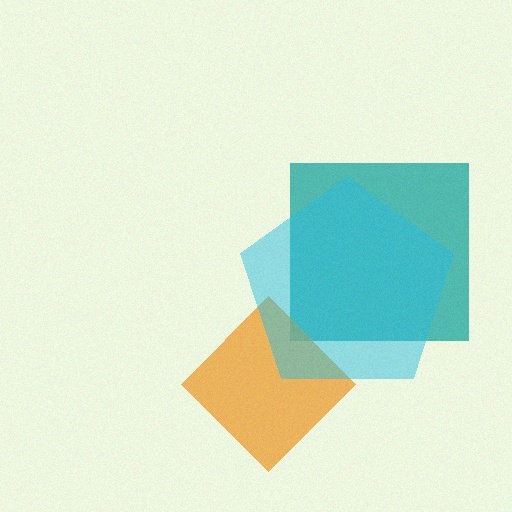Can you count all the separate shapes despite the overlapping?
Yes, there are 3 separate shapes.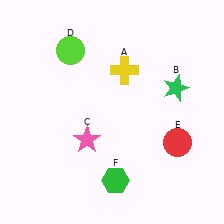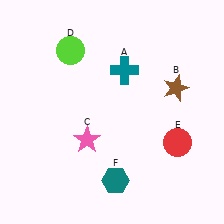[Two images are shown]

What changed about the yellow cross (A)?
In Image 1, A is yellow. In Image 2, it changed to teal.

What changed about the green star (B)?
In Image 1, B is green. In Image 2, it changed to brown.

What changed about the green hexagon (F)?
In Image 1, F is green. In Image 2, it changed to teal.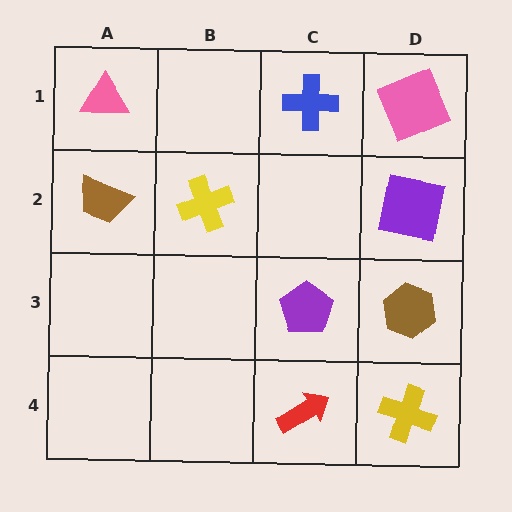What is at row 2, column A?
A brown trapezoid.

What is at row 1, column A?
A pink triangle.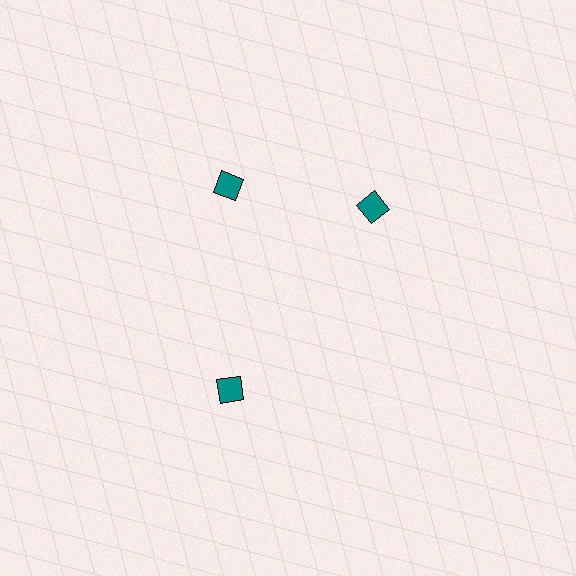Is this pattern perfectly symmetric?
No. The 3 teal diamonds are arranged in a ring, but one element near the 3 o'clock position is rotated out of alignment along the ring, breaking the 3-fold rotational symmetry.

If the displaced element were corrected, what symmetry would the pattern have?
It would have 3-fold rotational symmetry — the pattern would map onto itself every 120 degrees.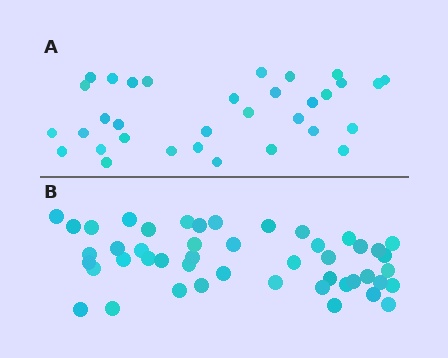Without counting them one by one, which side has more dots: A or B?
Region B (the bottom region) has more dots.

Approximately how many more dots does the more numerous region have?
Region B has approximately 15 more dots than region A.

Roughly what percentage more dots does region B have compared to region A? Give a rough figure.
About 40% more.